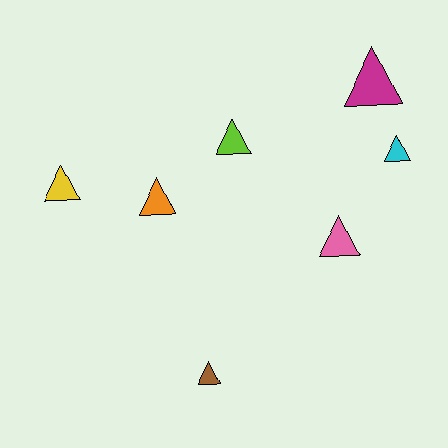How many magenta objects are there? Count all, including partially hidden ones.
There is 1 magenta object.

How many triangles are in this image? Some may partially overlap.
There are 7 triangles.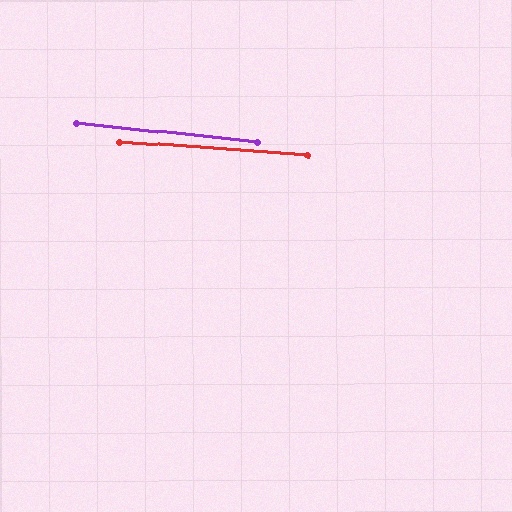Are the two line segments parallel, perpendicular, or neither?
Parallel — their directions differ by only 1.8°.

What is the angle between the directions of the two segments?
Approximately 2 degrees.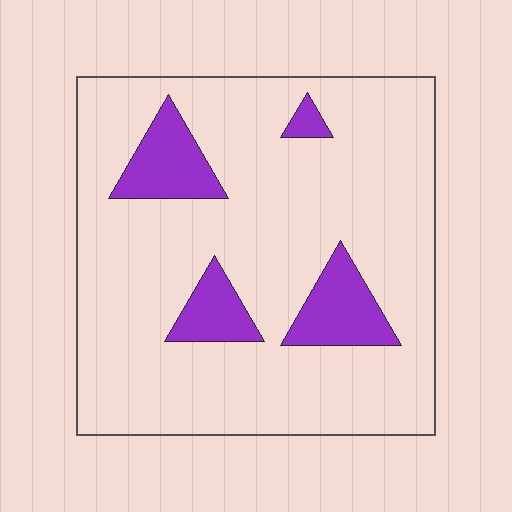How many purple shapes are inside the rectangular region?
4.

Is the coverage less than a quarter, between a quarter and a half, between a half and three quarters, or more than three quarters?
Less than a quarter.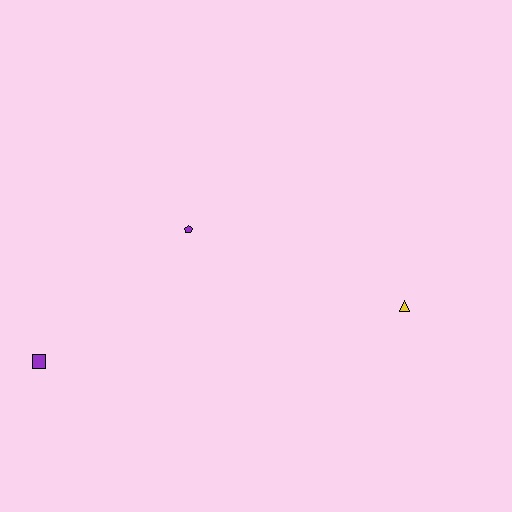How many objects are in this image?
There are 3 objects.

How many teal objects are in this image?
There are no teal objects.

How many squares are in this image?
There is 1 square.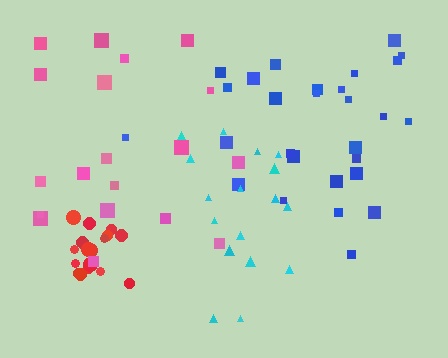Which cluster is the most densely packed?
Red.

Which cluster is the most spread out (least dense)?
Pink.